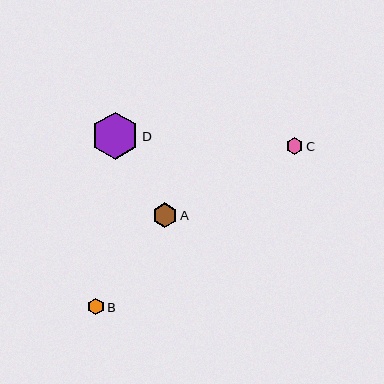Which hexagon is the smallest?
Hexagon B is the smallest with a size of approximately 17 pixels.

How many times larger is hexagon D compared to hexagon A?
Hexagon D is approximately 1.9 times the size of hexagon A.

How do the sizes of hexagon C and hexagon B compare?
Hexagon C and hexagon B are approximately the same size.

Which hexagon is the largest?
Hexagon D is the largest with a size of approximately 47 pixels.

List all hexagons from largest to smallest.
From largest to smallest: D, A, C, B.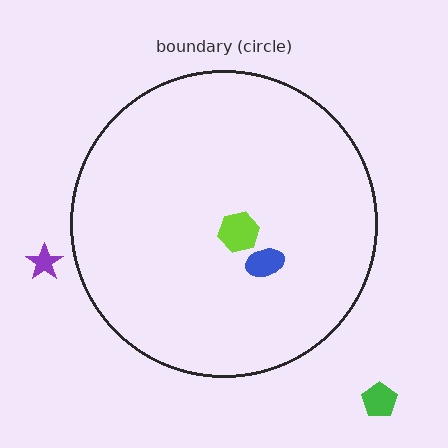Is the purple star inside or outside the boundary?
Outside.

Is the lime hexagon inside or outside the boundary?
Inside.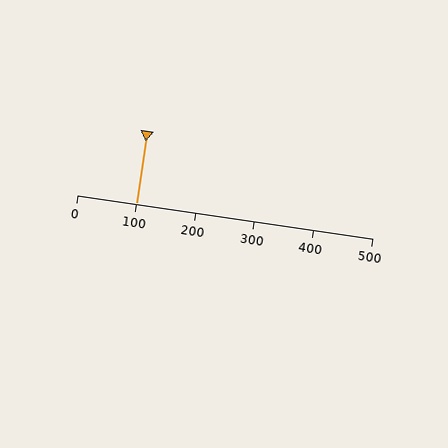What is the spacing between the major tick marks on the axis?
The major ticks are spaced 100 apart.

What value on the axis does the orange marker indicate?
The marker indicates approximately 100.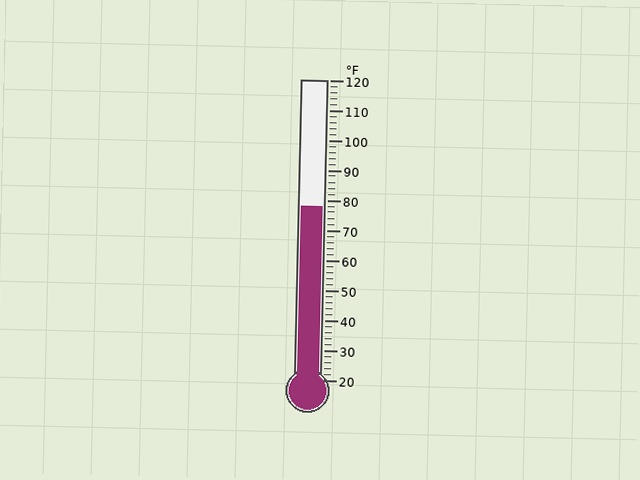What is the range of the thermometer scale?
The thermometer scale ranges from 20°F to 120°F.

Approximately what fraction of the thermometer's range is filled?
The thermometer is filled to approximately 60% of its range.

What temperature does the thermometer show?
The thermometer shows approximately 78°F.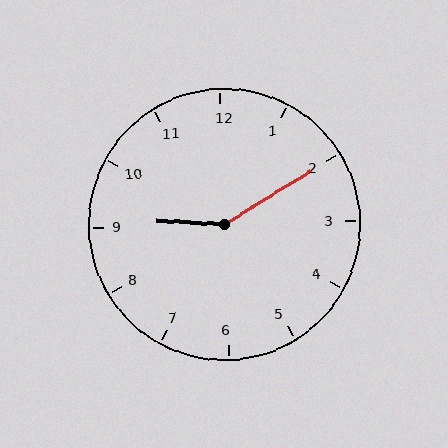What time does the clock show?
9:10.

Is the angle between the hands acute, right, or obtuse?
It is obtuse.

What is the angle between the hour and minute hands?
Approximately 145 degrees.